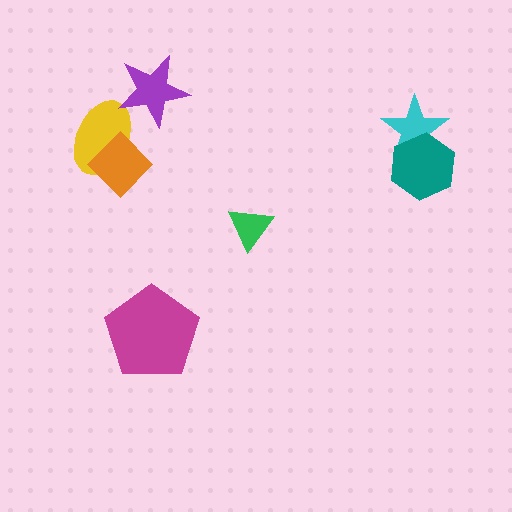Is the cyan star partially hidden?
Yes, it is partially covered by another shape.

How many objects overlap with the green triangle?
0 objects overlap with the green triangle.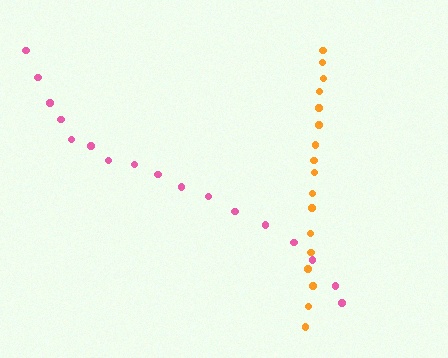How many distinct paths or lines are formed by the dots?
There are 2 distinct paths.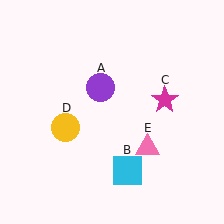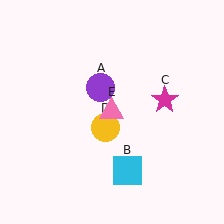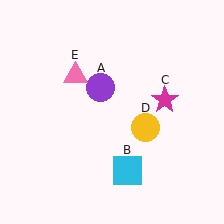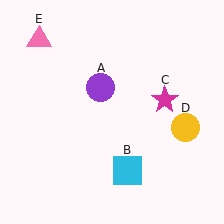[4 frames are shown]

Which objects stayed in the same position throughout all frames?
Purple circle (object A) and cyan square (object B) and magenta star (object C) remained stationary.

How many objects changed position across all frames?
2 objects changed position: yellow circle (object D), pink triangle (object E).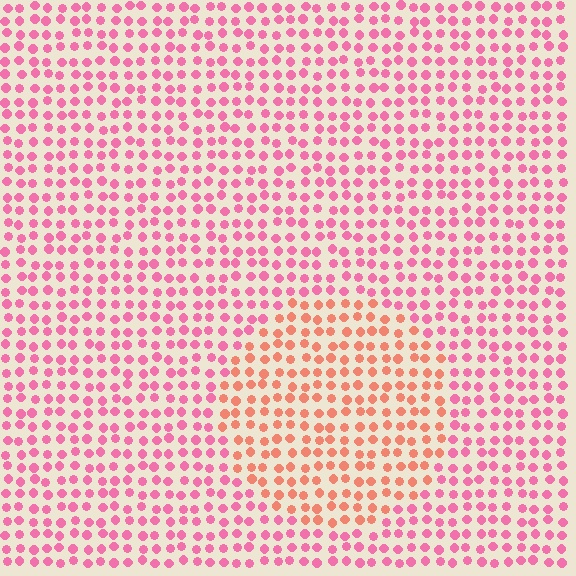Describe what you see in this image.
The image is filled with small pink elements in a uniform arrangement. A circle-shaped region is visible where the elements are tinted to a slightly different hue, forming a subtle color boundary.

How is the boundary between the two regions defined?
The boundary is defined purely by a slight shift in hue (about 36 degrees). Spacing, size, and orientation are identical on both sides.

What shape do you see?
I see a circle.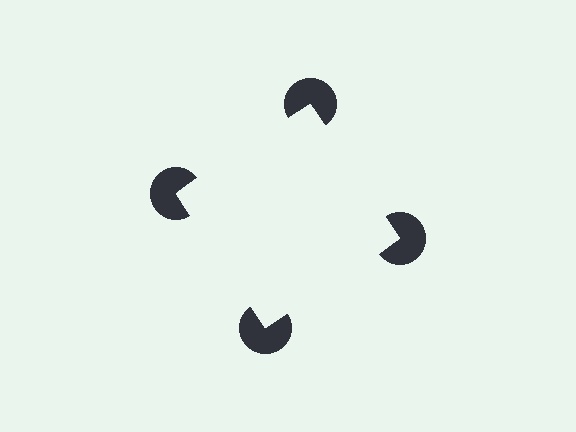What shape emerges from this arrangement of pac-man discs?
An illusory square — its edges are inferred from the aligned wedge cuts in the pac-man discs, not physically drawn.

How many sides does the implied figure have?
4 sides.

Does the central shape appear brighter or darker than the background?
It typically appears slightly brighter than the background, even though no actual brightness change is drawn.